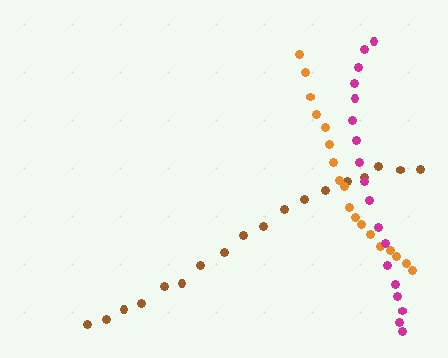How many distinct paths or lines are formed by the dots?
There are 3 distinct paths.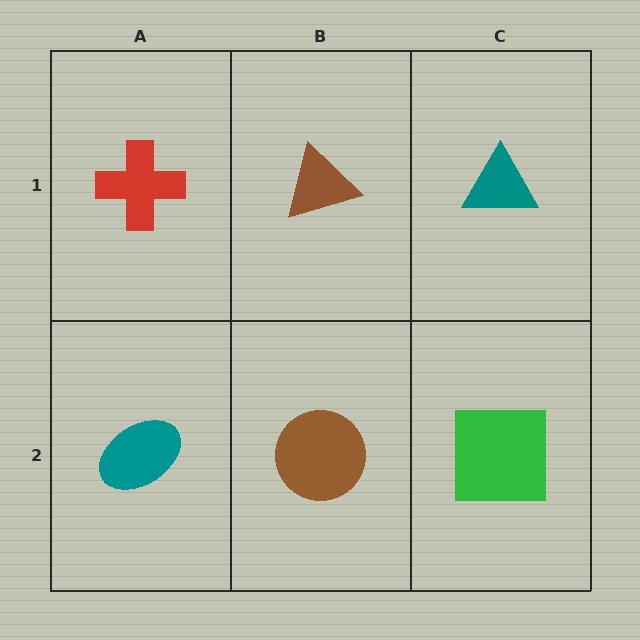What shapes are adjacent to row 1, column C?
A green square (row 2, column C), a brown triangle (row 1, column B).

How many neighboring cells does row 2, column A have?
2.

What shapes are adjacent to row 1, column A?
A teal ellipse (row 2, column A), a brown triangle (row 1, column B).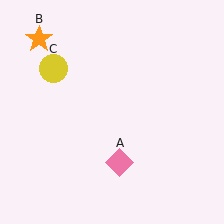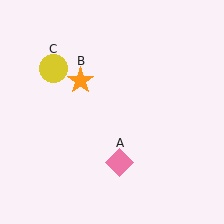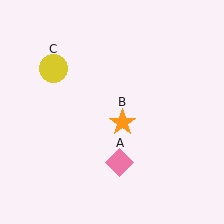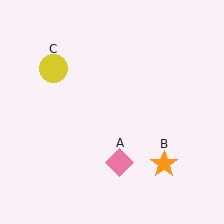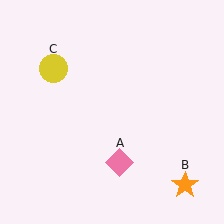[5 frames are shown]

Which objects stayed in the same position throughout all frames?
Pink diamond (object A) and yellow circle (object C) remained stationary.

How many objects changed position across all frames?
1 object changed position: orange star (object B).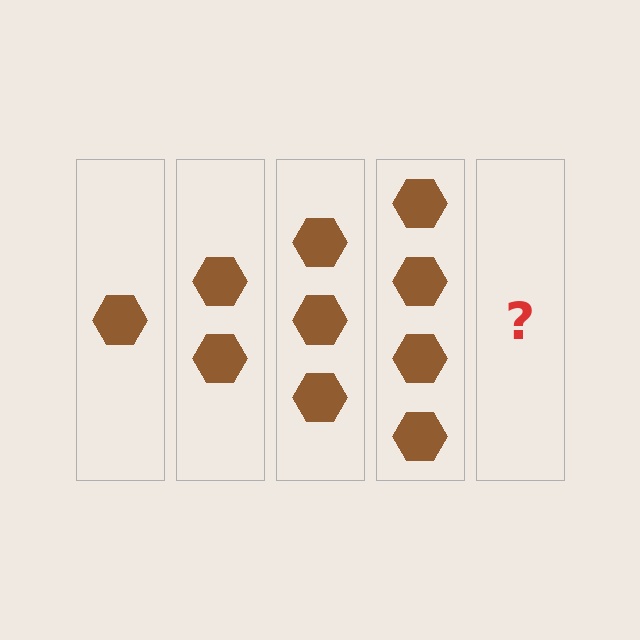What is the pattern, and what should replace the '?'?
The pattern is that each step adds one more hexagon. The '?' should be 5 hexagons.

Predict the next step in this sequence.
The next step is 5 hexagons.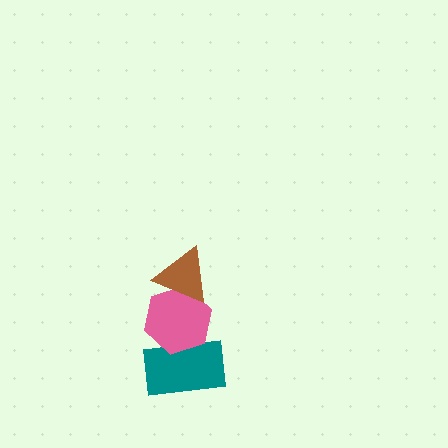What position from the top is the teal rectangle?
The teal rectangle is 3rd from the top.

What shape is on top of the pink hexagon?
The brown triangle is on top of the pink hexagon.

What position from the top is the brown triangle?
The brown triangle is 1st from the top.